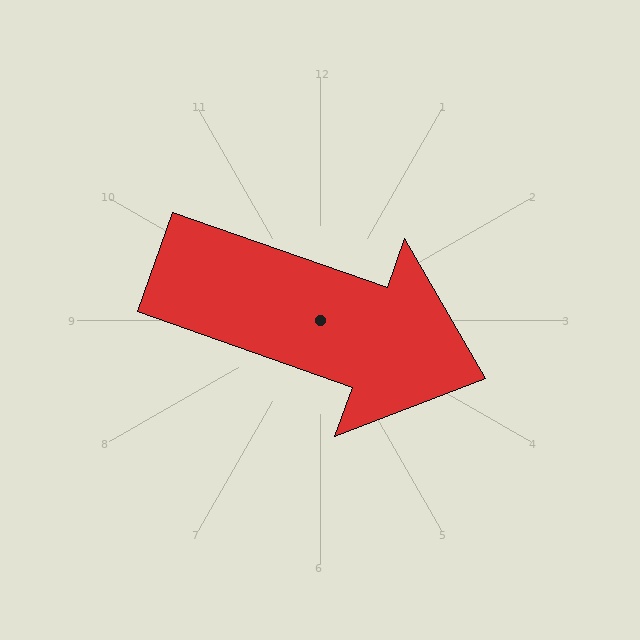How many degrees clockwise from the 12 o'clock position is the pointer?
Approximately 109 degrees.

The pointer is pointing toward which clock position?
Roughly 4 o'clock.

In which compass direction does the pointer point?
East.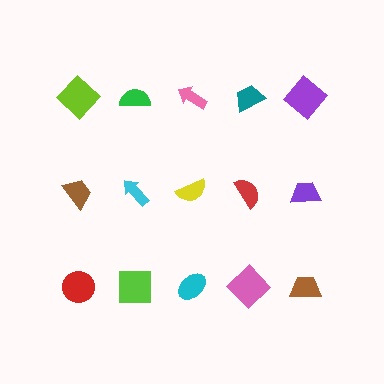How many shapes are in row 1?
5 shapes.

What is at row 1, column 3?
A pink arrow.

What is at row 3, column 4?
A pink diamond.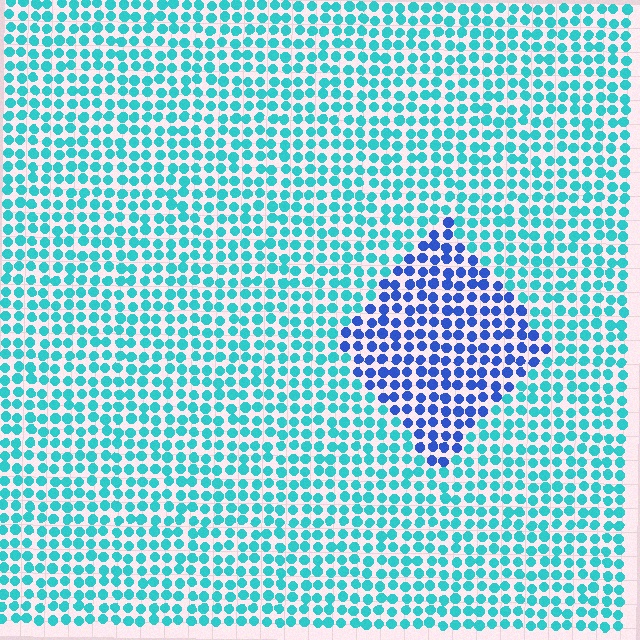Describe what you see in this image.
The image is filled with small cyan elements in a uniform arrangement. A diamond-shaped region is visible where the elements are tinted to a slightly different hue, forming a subtle color boundary.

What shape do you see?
I see a diamond.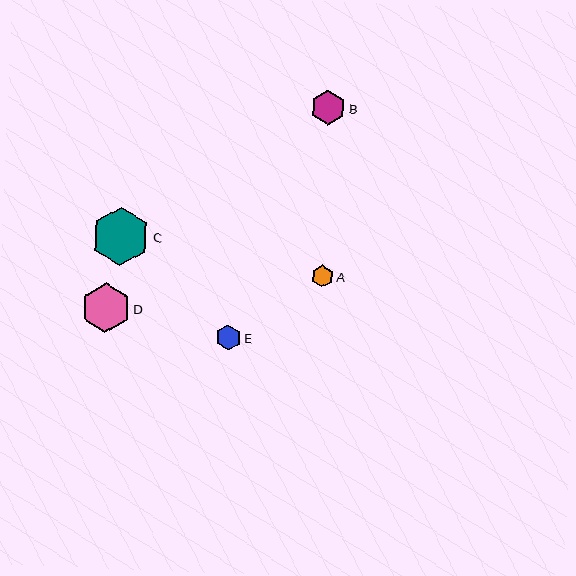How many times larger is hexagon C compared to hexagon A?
Hexagon C is approximately 2.7 times the size of hexagon A.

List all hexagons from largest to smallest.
From largest to smallest: C, D, B, E, A.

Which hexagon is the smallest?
Hexagon A is the smallest with a size of approximately 22 pixels.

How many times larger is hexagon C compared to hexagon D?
Hexagon C is approximately 1.2 times the size of hexagon D.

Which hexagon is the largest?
Hexagon C is the largest with a size of approximately 58 pixels.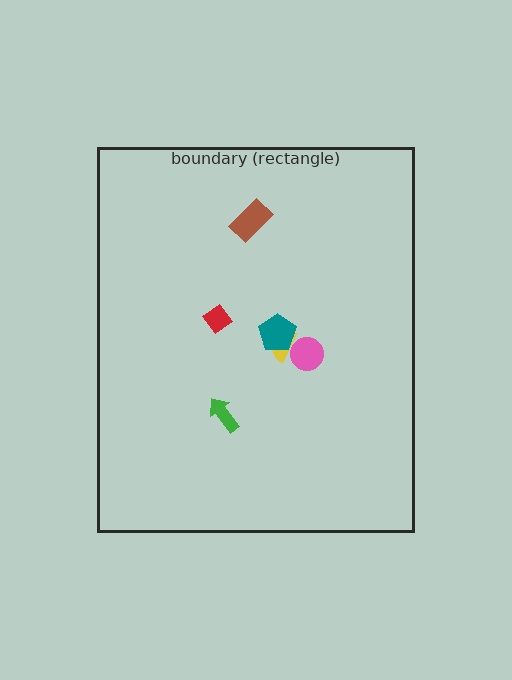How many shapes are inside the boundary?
6 inside, 0 outside.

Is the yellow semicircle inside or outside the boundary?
Inside.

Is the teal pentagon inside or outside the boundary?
Inside.